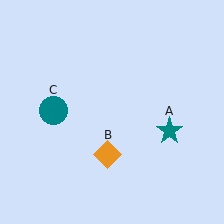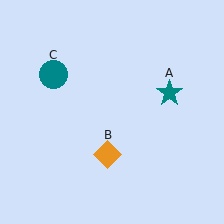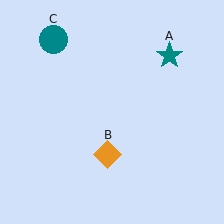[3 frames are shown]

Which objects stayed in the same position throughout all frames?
Orange diamond (object B) remained stationary.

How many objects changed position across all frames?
2 objects changed position: teal star (object A), teal circle (object C).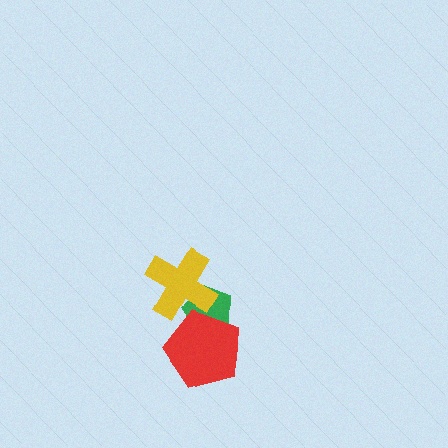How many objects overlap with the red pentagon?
2 objects overlap with the red pentagon.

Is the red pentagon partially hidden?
Yes, it is partially covered by another shape.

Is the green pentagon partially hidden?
Yes, it is partially covered by another shape.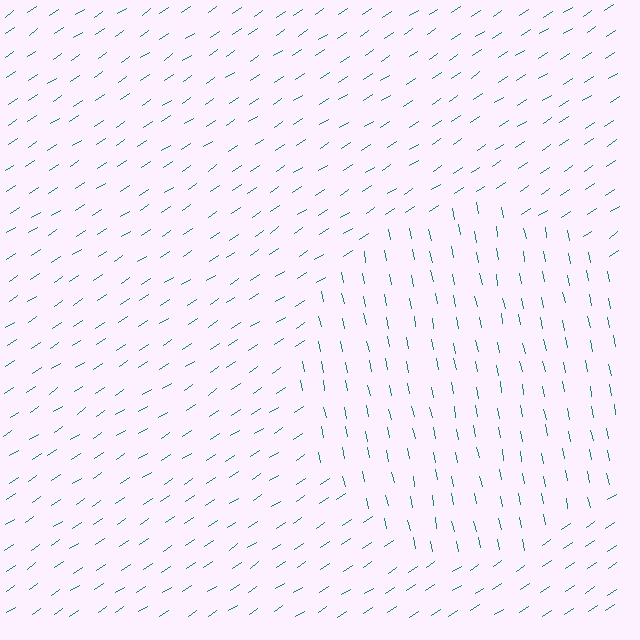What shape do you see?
I see a circle.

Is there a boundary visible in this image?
Yes, there is a texture boundary formed by a change in line orientation.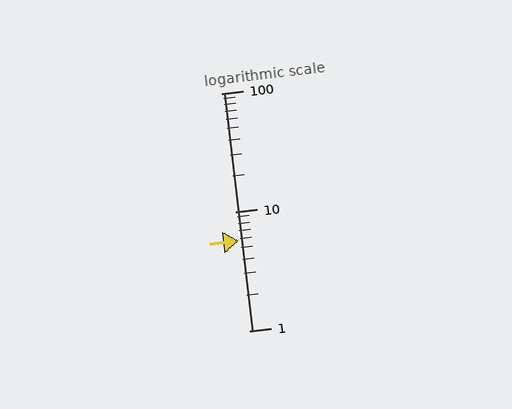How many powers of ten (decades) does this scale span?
The scale spans 2 decades, from 1 to 100.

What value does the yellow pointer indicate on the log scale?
The pointer indicates approximately 5.7.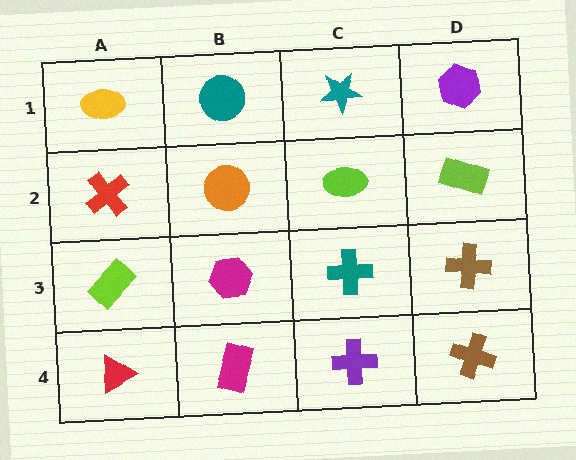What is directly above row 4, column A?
A lime rectangle.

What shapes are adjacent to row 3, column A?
A red cross (row 2, column A), a red triangle (row 4, column A), a magenta hexagon (row 3, column B).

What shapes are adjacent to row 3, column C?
A lime ellipse (row 2, column C), a purple cross (row 4, column C), a magenta hexagon (row 3, column B), a brown cross (row 3, column D).